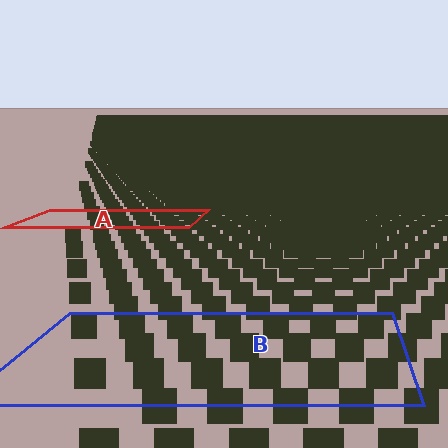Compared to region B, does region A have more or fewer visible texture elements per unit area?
Region A has more texture elements per unit area — they are packed more densely because it is farther away.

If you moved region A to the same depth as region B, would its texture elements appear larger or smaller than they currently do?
They would appear larger. At a closer depth, the same texture elements are projected at a bigger on-screen size.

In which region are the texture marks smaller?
The texture marks are smaller in region A, because it is farther away.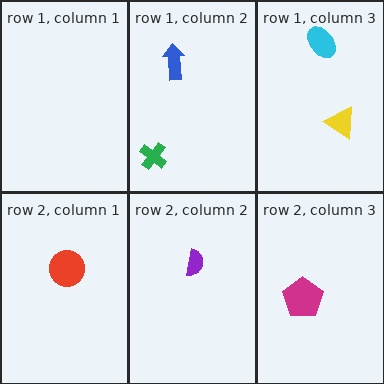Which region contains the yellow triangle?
The row 1, column 3 region.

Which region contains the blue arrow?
The row 1, column 2 region.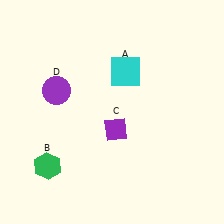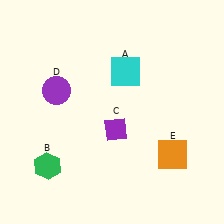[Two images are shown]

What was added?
An orange square (E) was added in Image 2.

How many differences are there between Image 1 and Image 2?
There is 1 difference between the two images.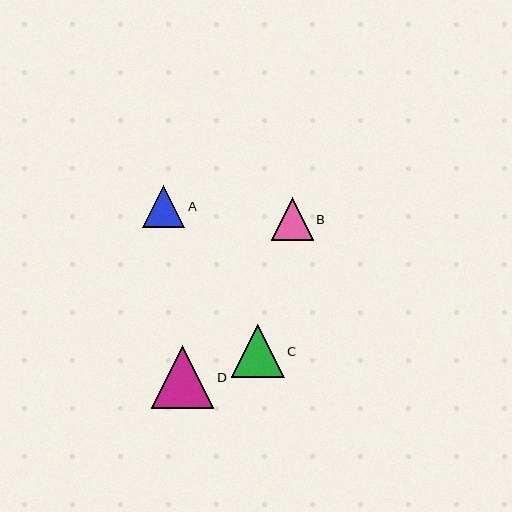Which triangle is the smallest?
Triangle A is the smallest with a size of approximately 42 pixels.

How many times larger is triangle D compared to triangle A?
Triangle D is approximately 1.5 times the size of triangle A.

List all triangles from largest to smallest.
From largest to smallest: D, C, B, A.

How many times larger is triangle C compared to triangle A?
Triangle C is approximately 1.2 times the size of triangle A.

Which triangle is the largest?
Triangle D is the largest with a size of approximately 63 pixels.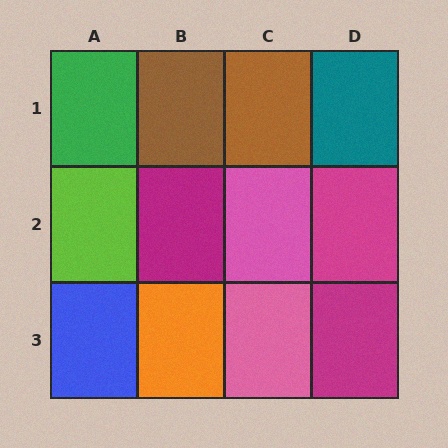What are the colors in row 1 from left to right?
Green, brown, brown, teal.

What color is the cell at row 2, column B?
Magenta.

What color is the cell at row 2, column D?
Magenta.